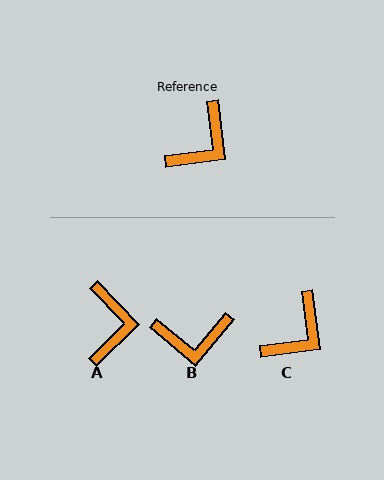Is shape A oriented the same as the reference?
No, it is off by about 37 degrees.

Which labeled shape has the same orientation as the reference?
C.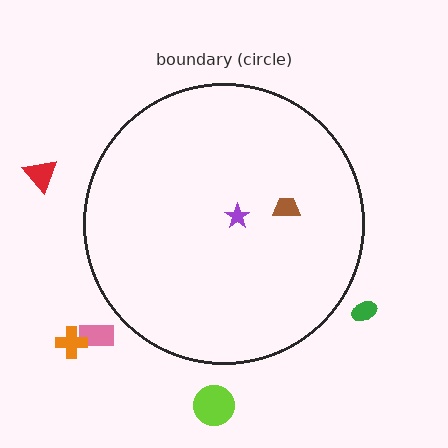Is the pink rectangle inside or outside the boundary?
Outside.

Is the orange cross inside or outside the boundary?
Outside.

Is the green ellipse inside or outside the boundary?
Outside.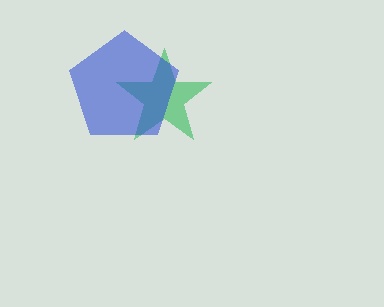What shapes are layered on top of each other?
The layered shapes are: a green star, a blue pentagon.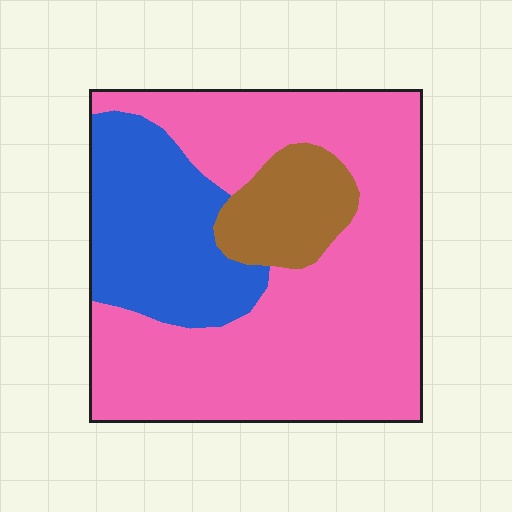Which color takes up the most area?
Pink, at roughly 65%.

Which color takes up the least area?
Brown, at roughly 10%.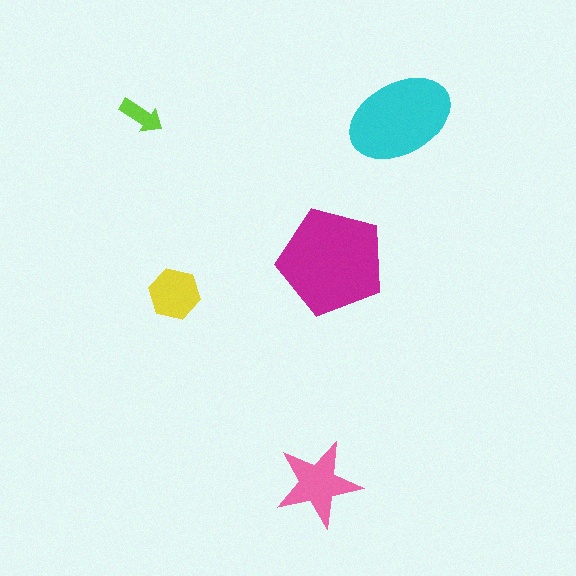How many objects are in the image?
There are 5 objects in the image.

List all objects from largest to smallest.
The magenta pentagon, the cyan ellipse, the pink star, the yellow hexagon, the lime arrow.